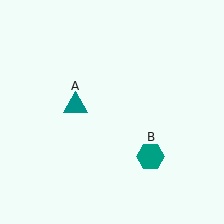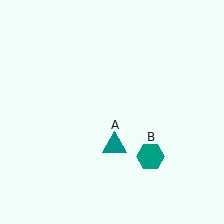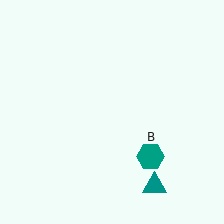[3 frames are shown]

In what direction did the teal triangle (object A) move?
The teal triangle (object A) moved down and to the right.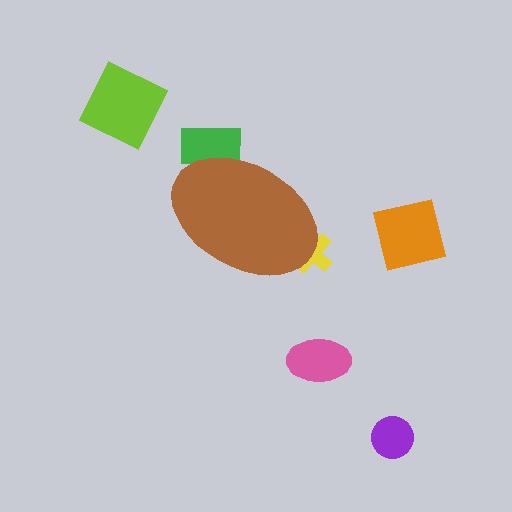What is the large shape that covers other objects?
A brown ellipse.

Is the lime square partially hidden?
No, the lime square is fully visible.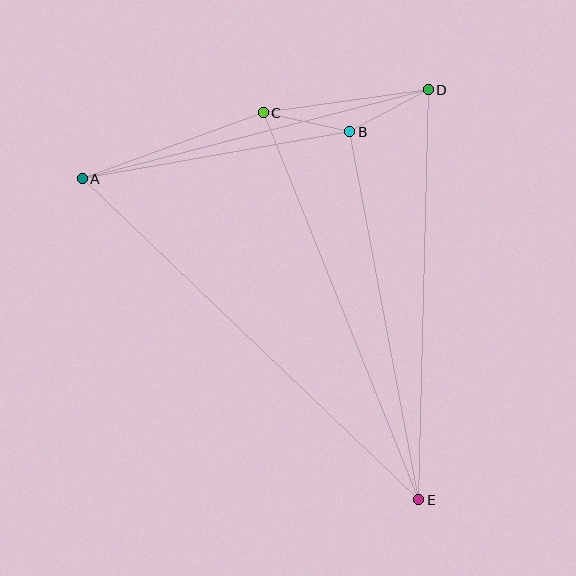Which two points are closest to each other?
Points B and D are closest to each other.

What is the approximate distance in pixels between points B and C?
The distance between B and C is approximately 89 pixels.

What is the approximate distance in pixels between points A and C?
The distance between A and C is approximately 193 pixels.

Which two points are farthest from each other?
Points A and E are farthest from each other.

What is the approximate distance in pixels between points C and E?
The distance between C and E is approximately 417 pixels.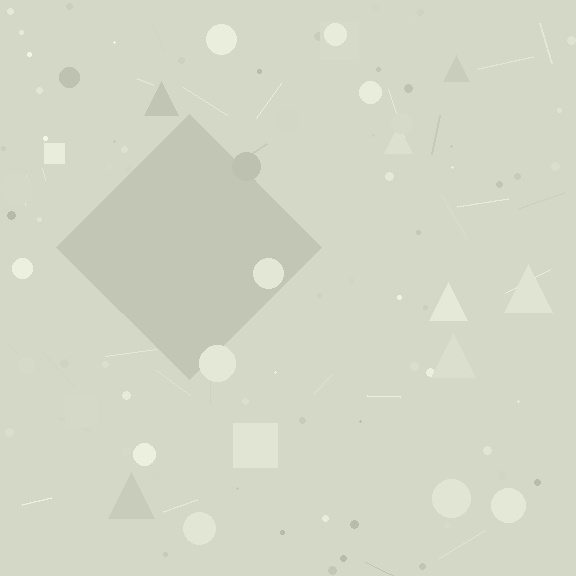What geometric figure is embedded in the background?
A diamond is embedded in the background.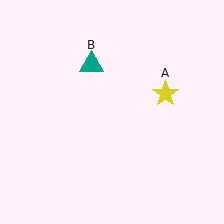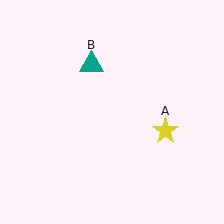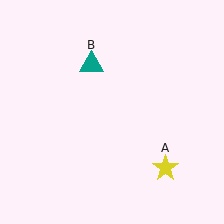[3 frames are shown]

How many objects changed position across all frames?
1 object changed position: yellow star (object A).